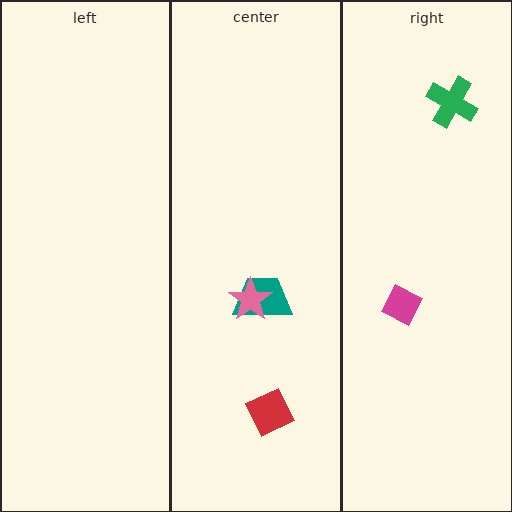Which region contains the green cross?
The right region.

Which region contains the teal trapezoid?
The center region.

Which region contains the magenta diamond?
The right region.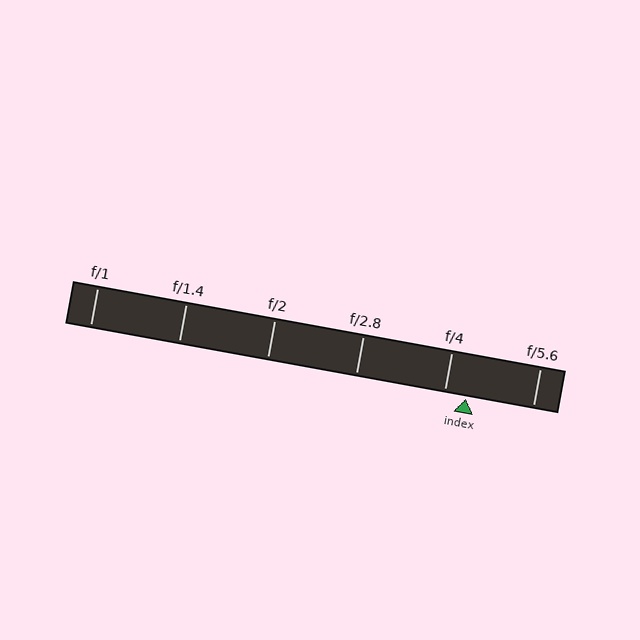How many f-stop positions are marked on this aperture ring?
There are 6 f-stop positions marked.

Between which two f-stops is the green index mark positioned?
The index mark is between f/4 and f/5.6.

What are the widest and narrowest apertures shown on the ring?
The widest aperture shown is f/1 and the narrowest is f/5.6.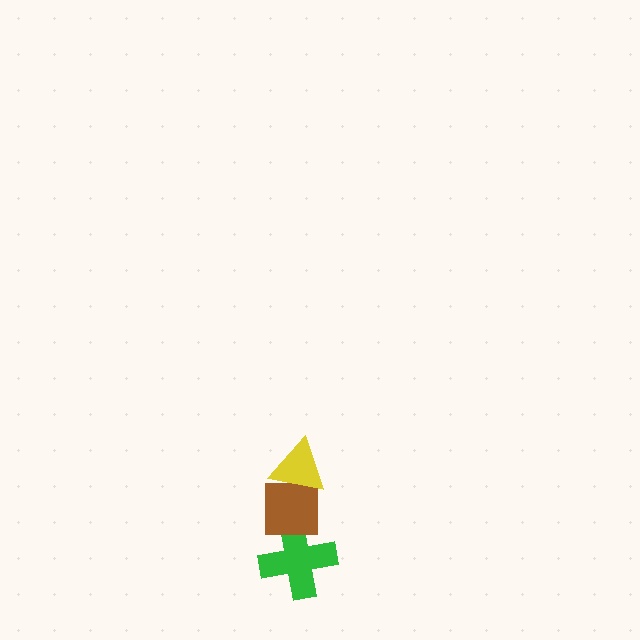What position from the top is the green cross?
The green cross is 3rd from the top.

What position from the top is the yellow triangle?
The yellow triangle is 1st from the top.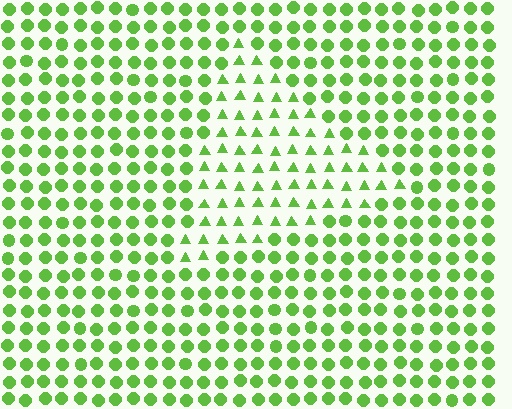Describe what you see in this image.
The image is filled with small lime elements arranged in a uniform grid. A triangle-shaped region contains triangles, while the surrounding area contains circles. The boundary is defined purely by the change in element shape.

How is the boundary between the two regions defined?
The boundary is defined by a change in element shape: triangles inside vs. circles outside. All elements share the same color and spacing.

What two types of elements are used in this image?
The image uses triangles inside the triangle region and circles outside it.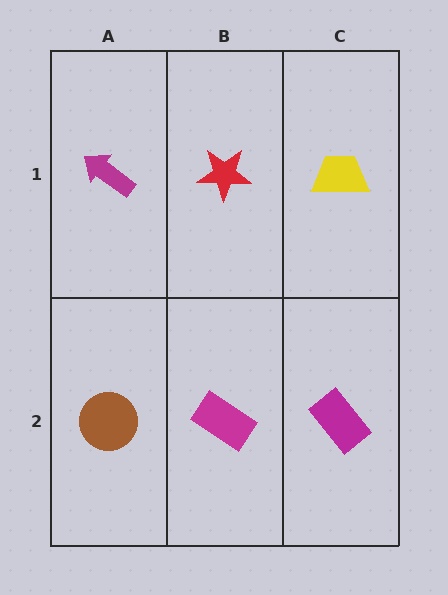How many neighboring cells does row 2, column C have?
2.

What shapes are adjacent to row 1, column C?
A magenta rectangle (row 2, column C), a red star (row 1, column B).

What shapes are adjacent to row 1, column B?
A magenta rectangle (row 2, column B), a magenta arrow (row 1, column A), a yellow trapezoid (row 1, column C).